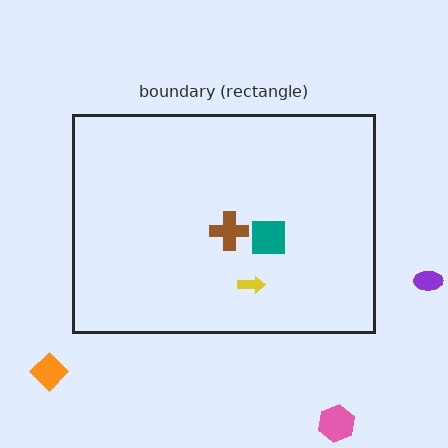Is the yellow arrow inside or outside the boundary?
Inside.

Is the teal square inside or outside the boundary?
Inside.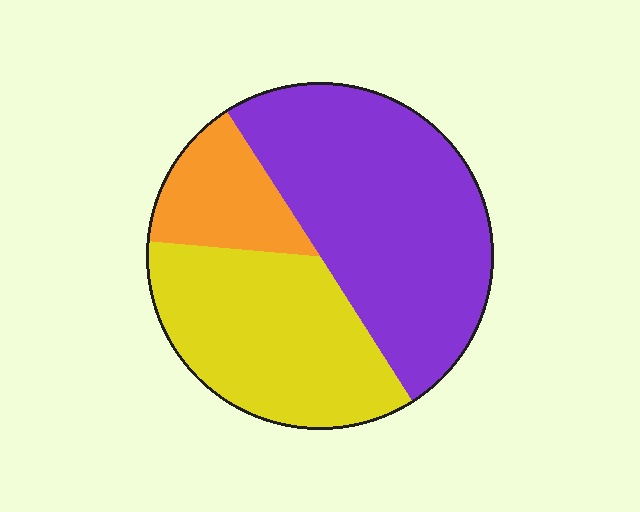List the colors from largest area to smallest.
From largest to smallest: purple, yellow, orange.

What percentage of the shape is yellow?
Yellow takes up about one third (1/3) of the shape.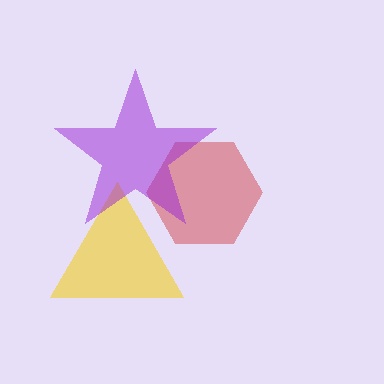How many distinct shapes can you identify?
There are 3 distinct shapes: a yellow triangle, a red hexagon, a purple star.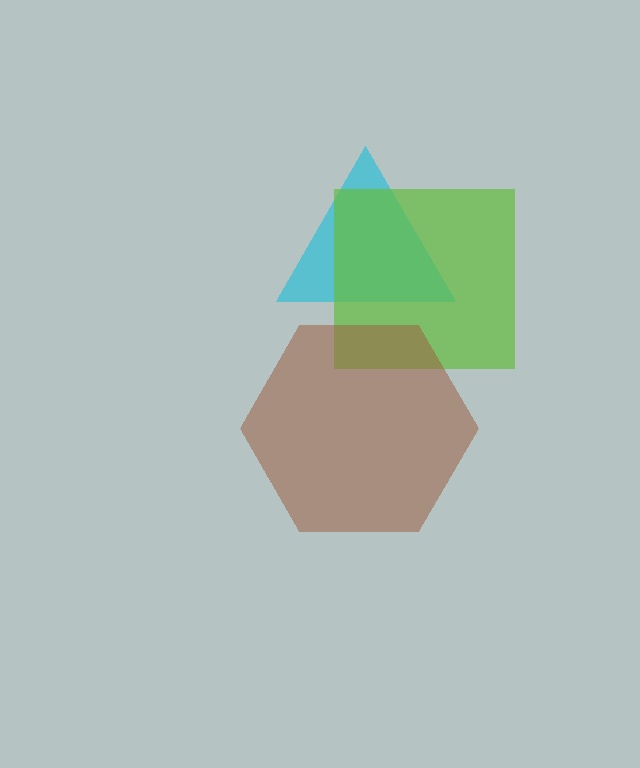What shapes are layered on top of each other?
The layered shapes are: a cyan triangle, a lime square, a brown hexagon.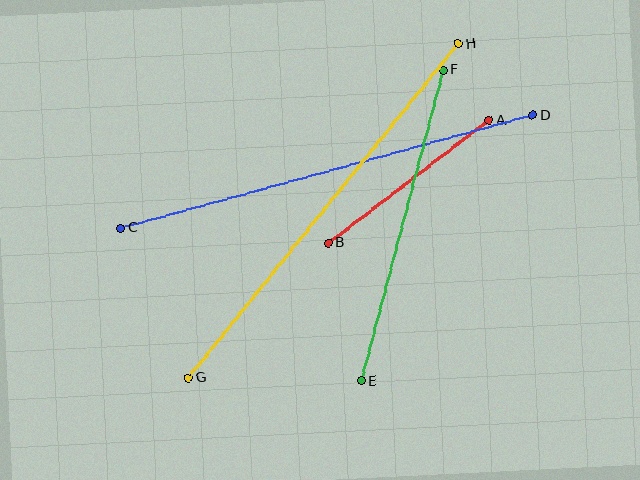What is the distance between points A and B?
The distance is approximately 202 pixels.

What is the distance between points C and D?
The distance is approximately 427 pixels.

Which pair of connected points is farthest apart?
Points G and H are farthest apart.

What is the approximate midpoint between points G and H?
The midpoint is at approximately (323, 211) pixels.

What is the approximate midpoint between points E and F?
The midpoint is at approximately (402, 225) pixels.